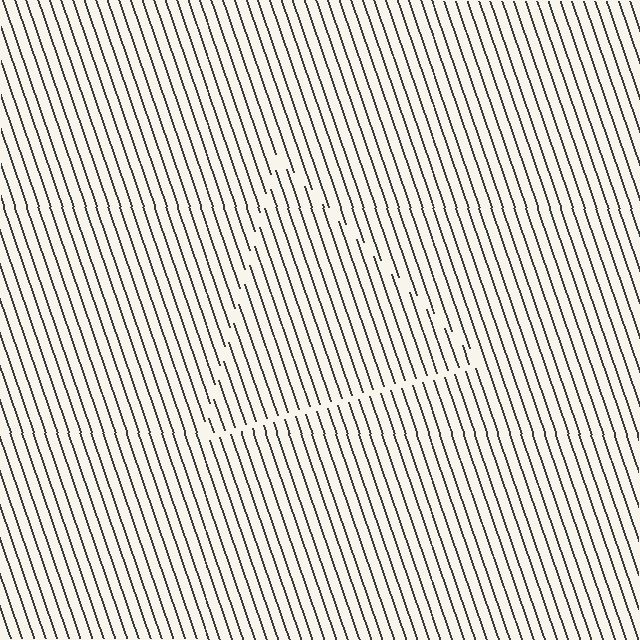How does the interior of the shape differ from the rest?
The interior of the shape contains the same grating, shifted by half a period — the contour is defined by the phase discontinuity where line-ends from the inner and outer gratings abut.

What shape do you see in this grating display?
An illusory triangle. The interior of the shape contains the same grating, shifted by half a period — the contour is defined by the phase discontinuity where line-ends from the inner and outer gratings abut.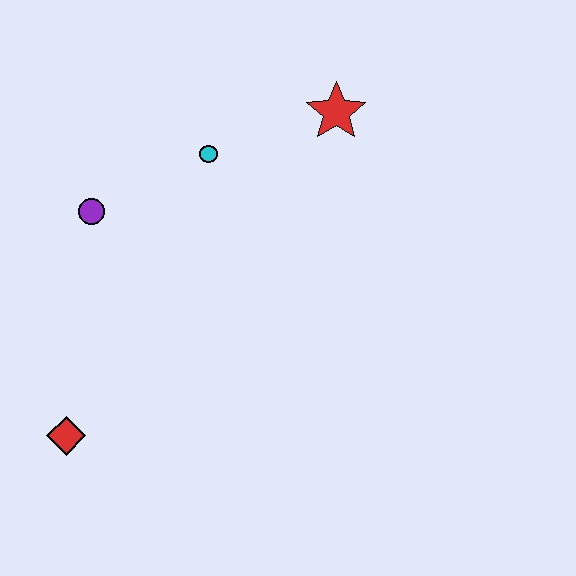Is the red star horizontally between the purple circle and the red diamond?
No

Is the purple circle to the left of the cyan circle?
Yes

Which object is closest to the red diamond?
The purple circle is closest to the red diamond.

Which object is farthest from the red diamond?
The red star is farthest from the red diamond.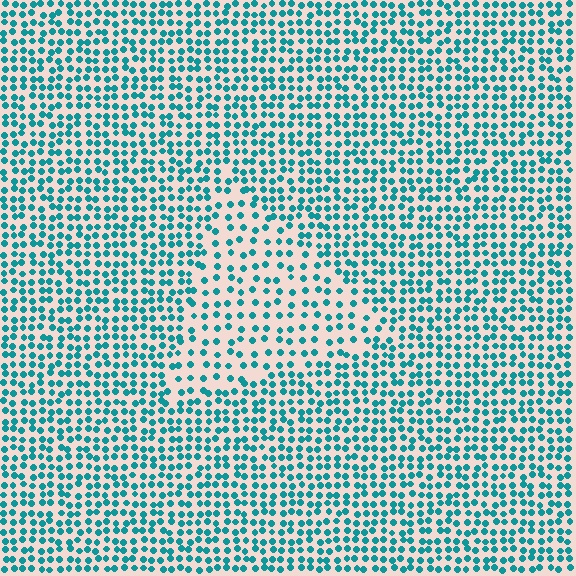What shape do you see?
I see a triangle.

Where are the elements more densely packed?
The elements are more densely packed outside the triangle boundary.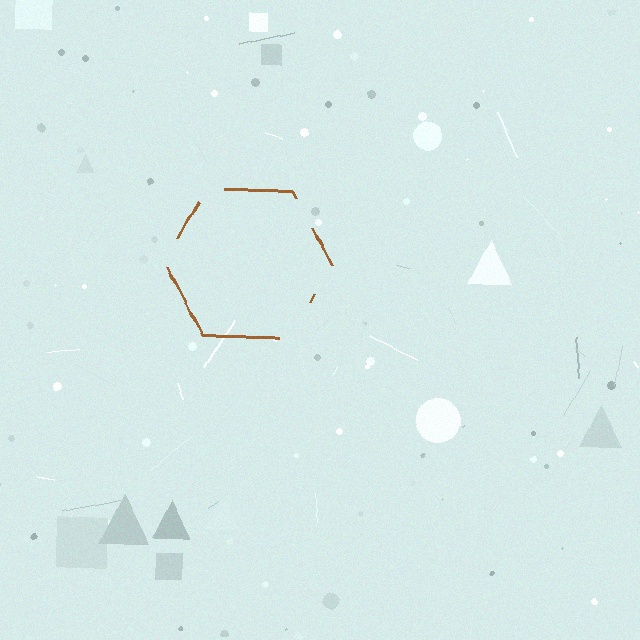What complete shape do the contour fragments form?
The contour fragments form a hexagon.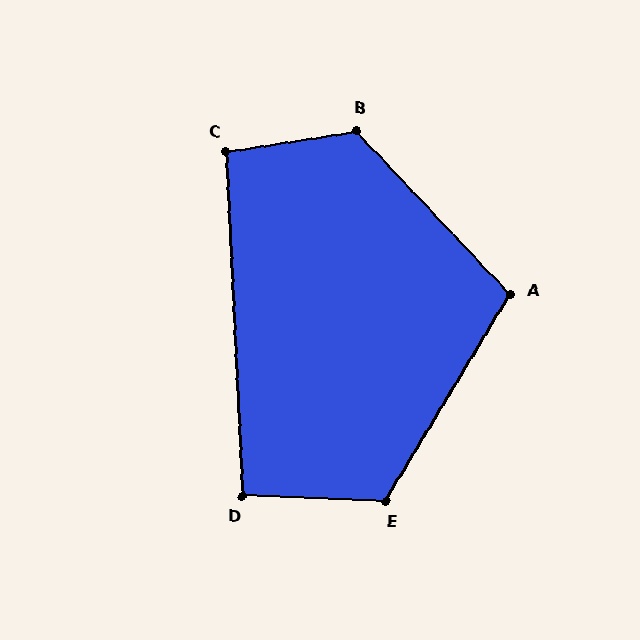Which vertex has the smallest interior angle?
D, at approximately 95 degrees.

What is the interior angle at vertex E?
Approximately 119 degrees (obtuse).